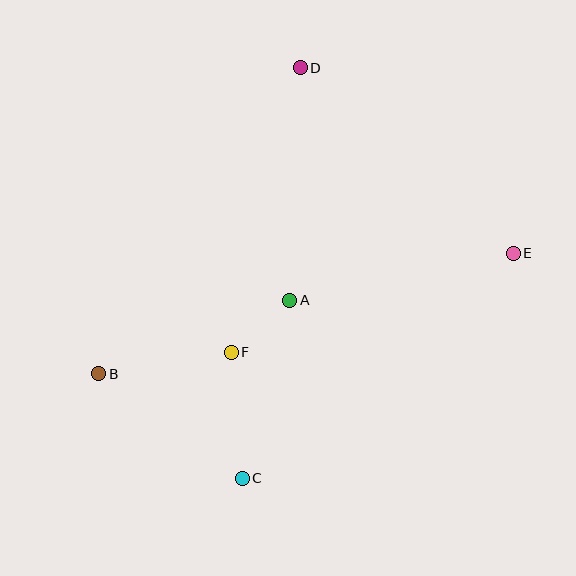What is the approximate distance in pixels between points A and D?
The distance between A and D is approximately 233 pixels.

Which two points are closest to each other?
Points A and F are closest to each other.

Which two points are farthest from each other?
Points B and E are farthest from each other.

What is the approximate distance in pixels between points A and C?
The distance between A and C is approximately 184 pixels.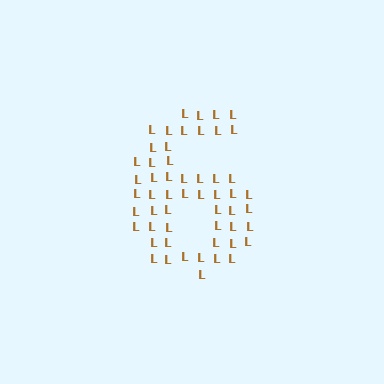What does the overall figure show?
The overall figure shows the digit 6.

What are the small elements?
The small elements are letter L's.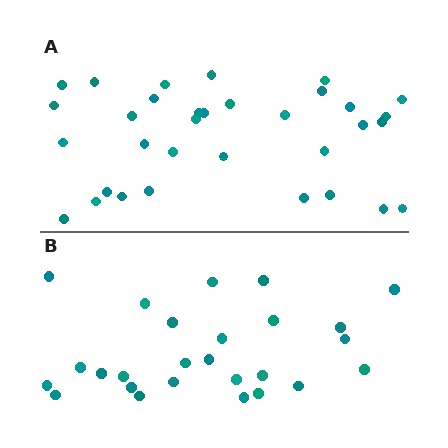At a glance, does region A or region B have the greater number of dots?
Region A (the top region) has more dots.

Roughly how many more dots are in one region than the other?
Region A has roughly 8 or so more dots than region B.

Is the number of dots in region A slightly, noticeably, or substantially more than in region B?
Region A has noticeably more, but not dramatically so. The ratio is roughly 1.3 to 1.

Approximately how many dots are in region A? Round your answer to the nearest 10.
About 30 dots. (The exact count is 33, which rounds to 30.)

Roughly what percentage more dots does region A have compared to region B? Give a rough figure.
About 25% more.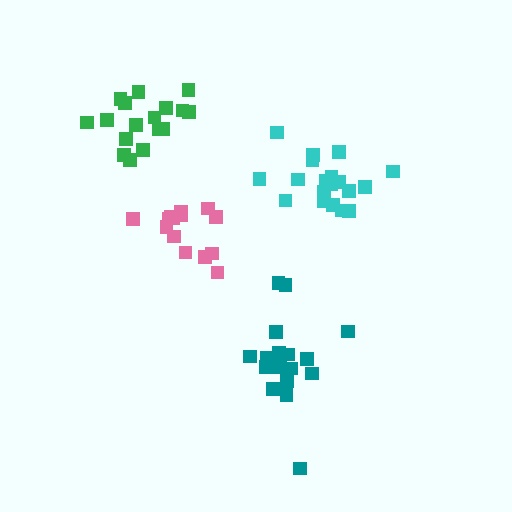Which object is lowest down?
The teal cluster is bottommost.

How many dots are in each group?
Group 1: 20 dots, Group 2: 17 dots, Group 3: 17 dots, Group 4: 14 dots (68 total).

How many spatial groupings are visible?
There are 4 spatial groupings.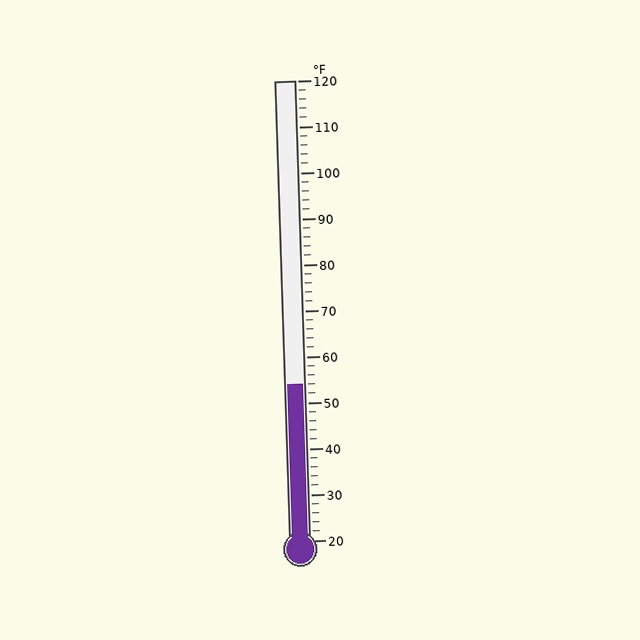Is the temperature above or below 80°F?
The temperature is below 80°F.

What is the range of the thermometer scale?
The thermometer scale ranges from 20°F to 120°F.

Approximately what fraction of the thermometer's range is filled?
The thermometer is filled to approximately 35% of its range.